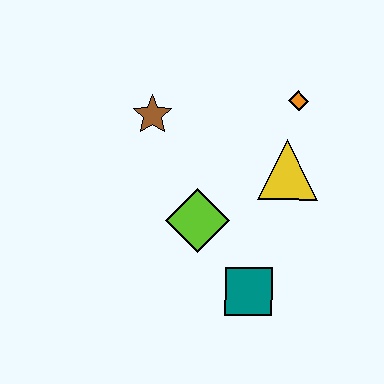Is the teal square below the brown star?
Yes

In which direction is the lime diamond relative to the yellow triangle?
The lime diamond is to the left of the yellow triangle.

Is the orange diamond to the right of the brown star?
Yes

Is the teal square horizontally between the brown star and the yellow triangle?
Yes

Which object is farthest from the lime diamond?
The orange diamond is farthest from the lime diamond.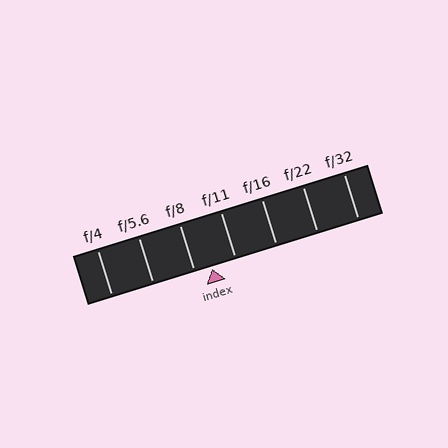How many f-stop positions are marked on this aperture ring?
There are 7 f-stop positions marked.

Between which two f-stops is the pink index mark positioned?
The index mark is between f/8 and f/11.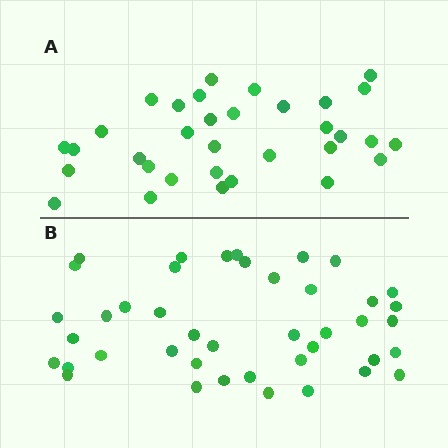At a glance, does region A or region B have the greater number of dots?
Region B (the bottom region) has more dots.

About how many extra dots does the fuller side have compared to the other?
Region B has roughly 8 or so more dots than region A.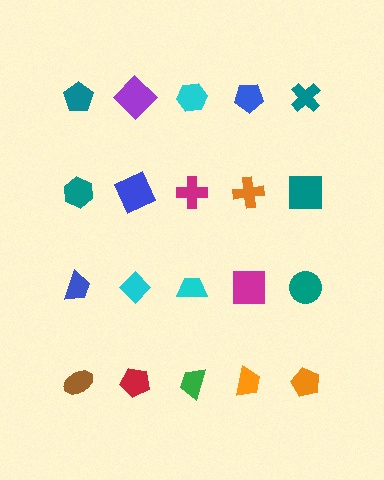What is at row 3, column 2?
A cyan diamond.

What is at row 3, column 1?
A blue trapezoid.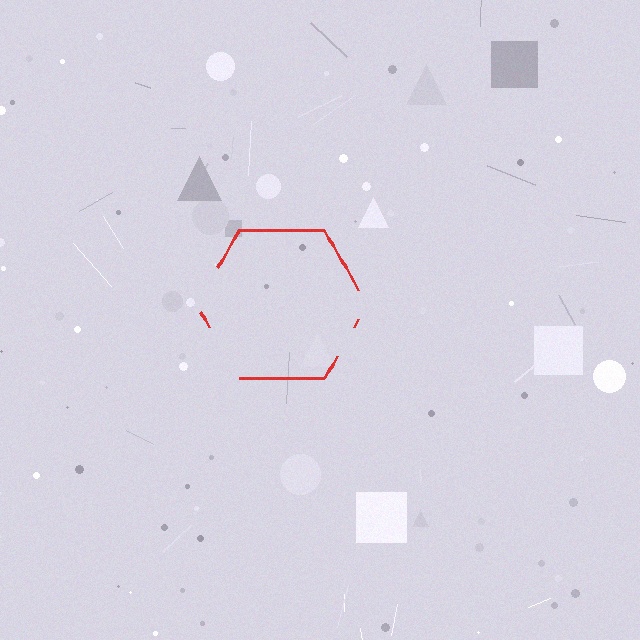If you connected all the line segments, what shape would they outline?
They would outline a hexagon.